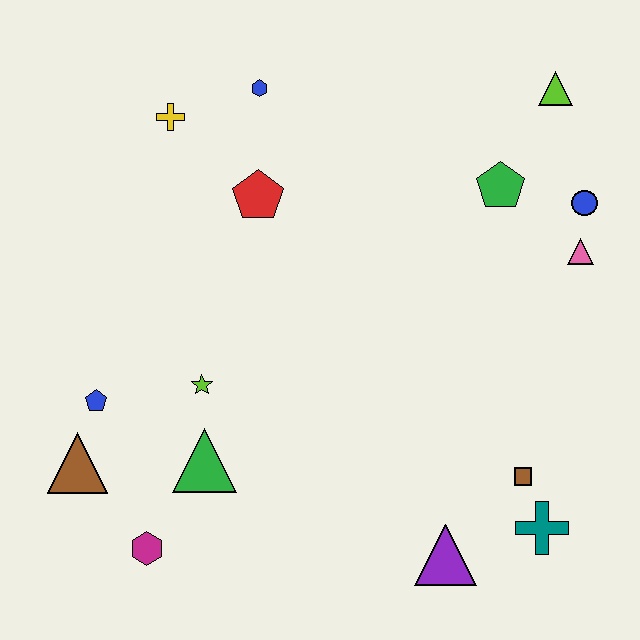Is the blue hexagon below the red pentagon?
No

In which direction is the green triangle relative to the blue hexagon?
The green triangle is below the blue hexagon.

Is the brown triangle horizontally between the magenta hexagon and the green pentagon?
No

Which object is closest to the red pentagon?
The blue hexagon is closest to the red pentagon.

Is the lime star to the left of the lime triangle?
Yes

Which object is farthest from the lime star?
The lime triangle is farthest from the lime star.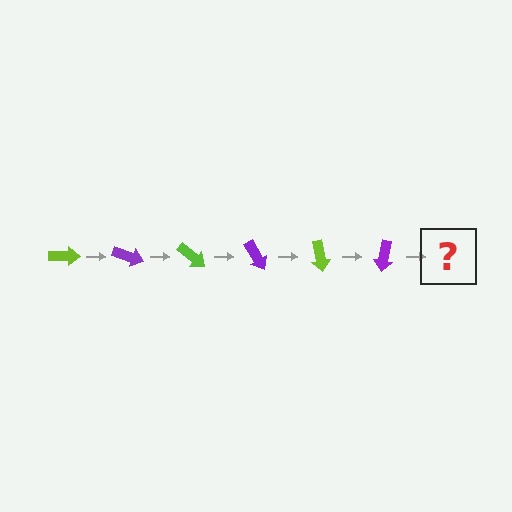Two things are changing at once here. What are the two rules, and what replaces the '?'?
The two rules are that it rotates 20 degrees each step and the color cycles through lime and purple. The '?' should be a lime arrow, rotated 120 degrees from the start.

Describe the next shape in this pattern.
It should be a lime arrow, rotated 120 degrees from the start.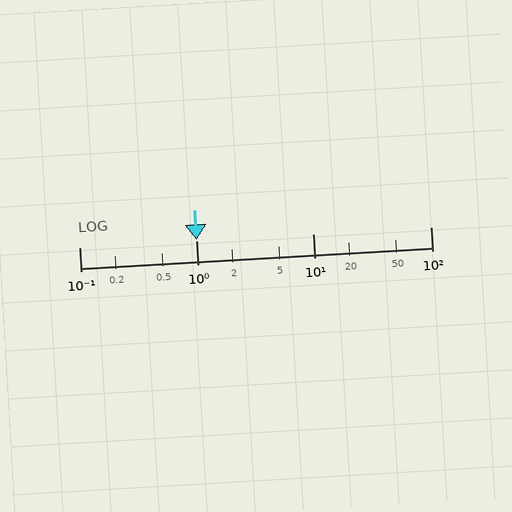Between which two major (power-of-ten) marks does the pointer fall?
The pointer is between 1 and 10.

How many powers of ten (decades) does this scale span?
The scale spans 3 decades, from 0.1 to 100.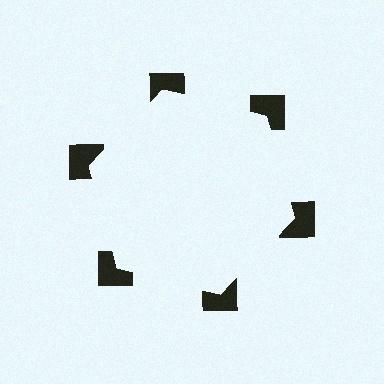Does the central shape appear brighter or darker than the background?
It typically appears slightly brighter than the background, even though no actual brightness change is drawn.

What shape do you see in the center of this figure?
An illusory hexagon — its edges are inferred from the aligned wedge cuts in the notched squares, not physically drawn.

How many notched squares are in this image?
There are 6 — one at each vertex of the illusory hexagon.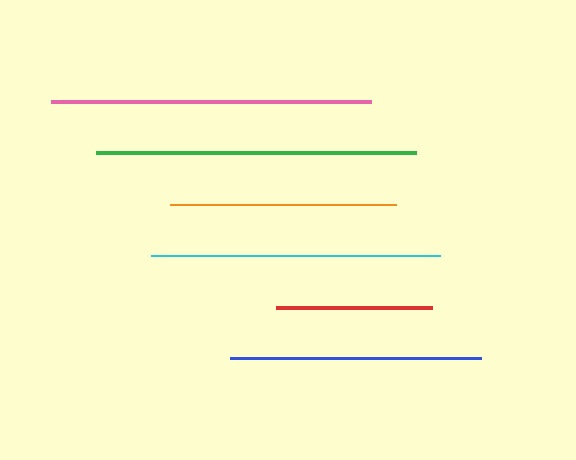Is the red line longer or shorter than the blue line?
The blue line is longer than the red line.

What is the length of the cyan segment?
The cyan segment is approximately 289 pixels long.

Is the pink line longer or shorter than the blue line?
The pink line is longer than the blue line.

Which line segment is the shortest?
The red line is the shortest at approximately 156 pixels.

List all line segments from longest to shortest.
From longest to shortest: green, pink, cyan, blue, orange, red.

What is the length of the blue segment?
The blue segment is approximately 251 pixels long.